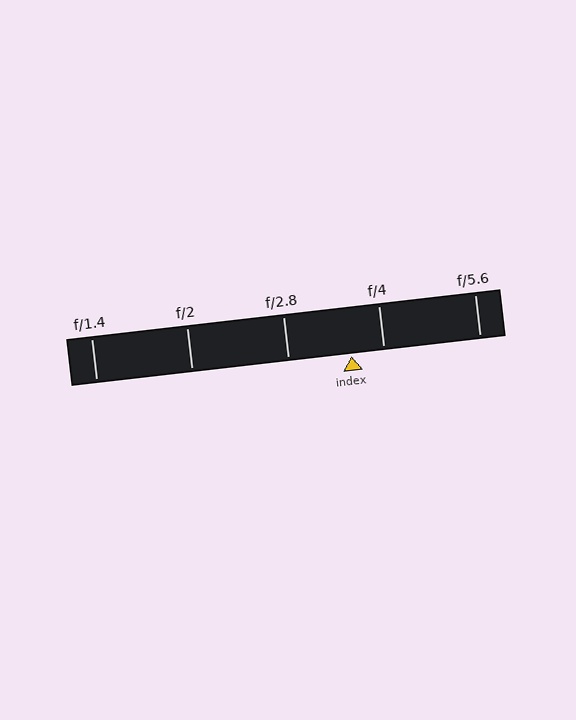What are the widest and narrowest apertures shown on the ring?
The widest aperture shown is f/1.4 and the narrowest is f/5.6.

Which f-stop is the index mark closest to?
The index mark is closest to f/4.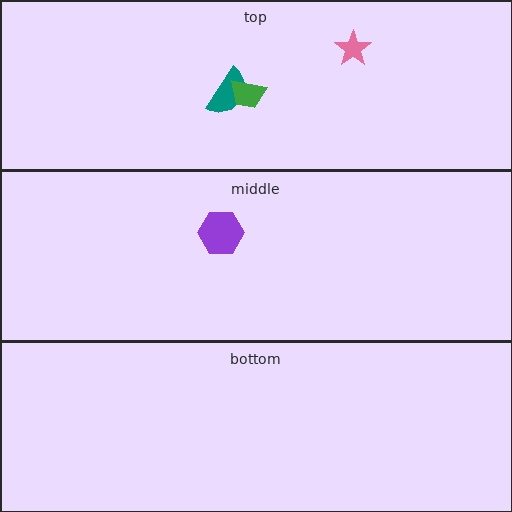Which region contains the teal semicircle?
The top region.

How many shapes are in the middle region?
1.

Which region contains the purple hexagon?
The middle region.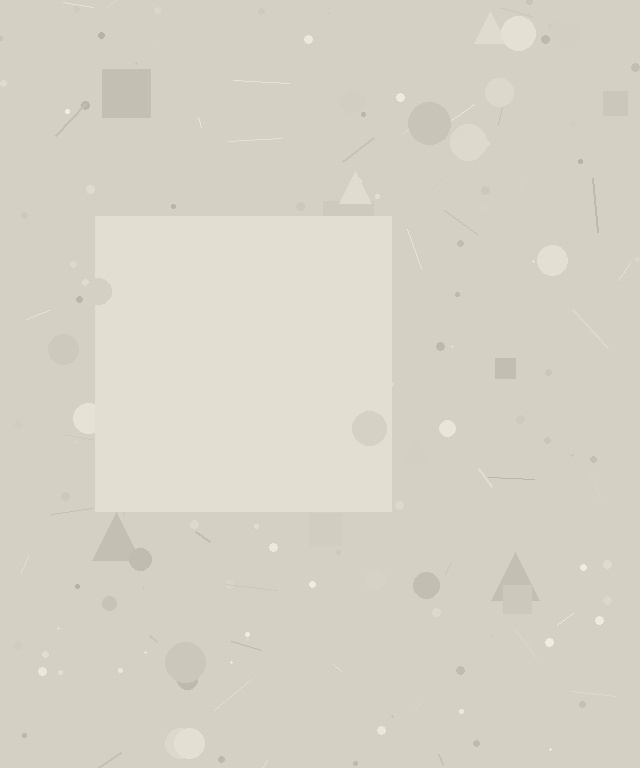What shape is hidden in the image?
A square is hidden in the image.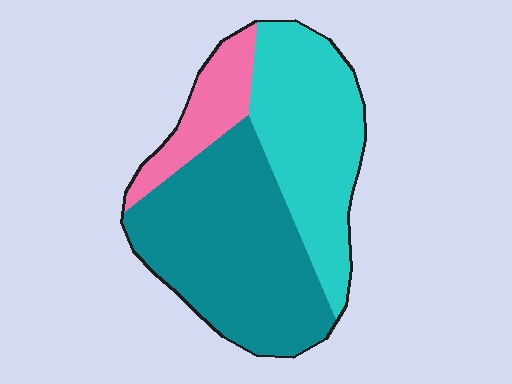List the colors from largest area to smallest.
From largest to smallest: teal, cyan, pink.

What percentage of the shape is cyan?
Cyan takes up between a third and a half of the shape.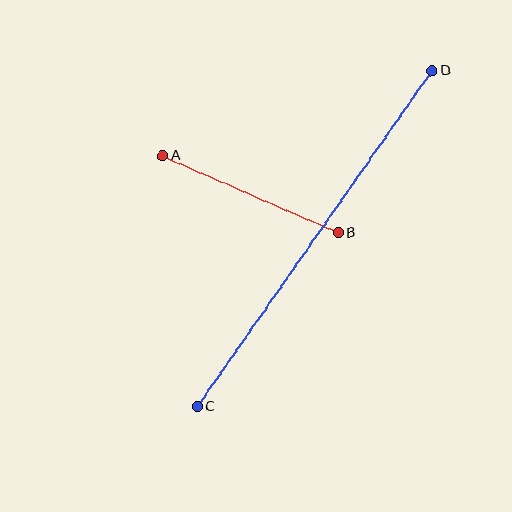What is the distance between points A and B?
The distance is approximately 191 pixels.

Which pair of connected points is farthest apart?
Points C and D are farthest apart.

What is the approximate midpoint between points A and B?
The midpoint is at approximately (251, 194) pixels.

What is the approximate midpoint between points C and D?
The midpoint is at approximately (315, 239) pixels.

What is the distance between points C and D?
The distance is approximately 410 pixels.